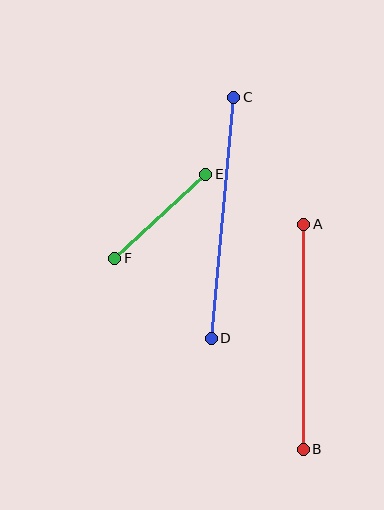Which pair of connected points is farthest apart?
Points C and D are farthest apart.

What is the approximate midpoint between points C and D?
The midpoint is at approximately (222, 218) pixels.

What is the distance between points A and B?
The distance is approximately 225 pixels.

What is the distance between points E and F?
The distance is approximately 124 pixels.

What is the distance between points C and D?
The distance is approximately 242 pixels.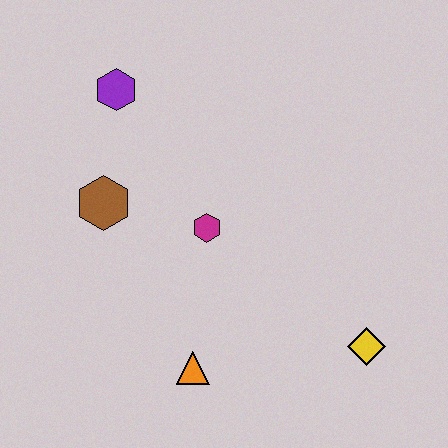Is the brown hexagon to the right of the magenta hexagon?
No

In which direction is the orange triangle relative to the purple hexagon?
The orange triangle is below the purple hexagon.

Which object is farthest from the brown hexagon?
The yellow diamond is farthest from the brown hexagon.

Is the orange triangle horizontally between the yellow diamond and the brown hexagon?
Yes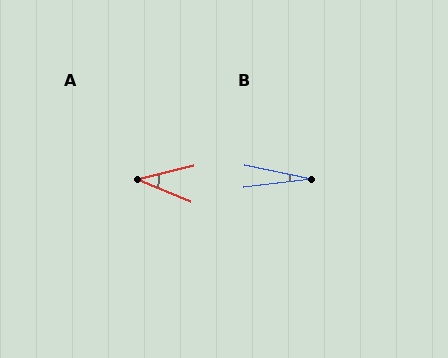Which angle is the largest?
A, at approximately 36 degrees.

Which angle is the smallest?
B, at approximately 19 degrees.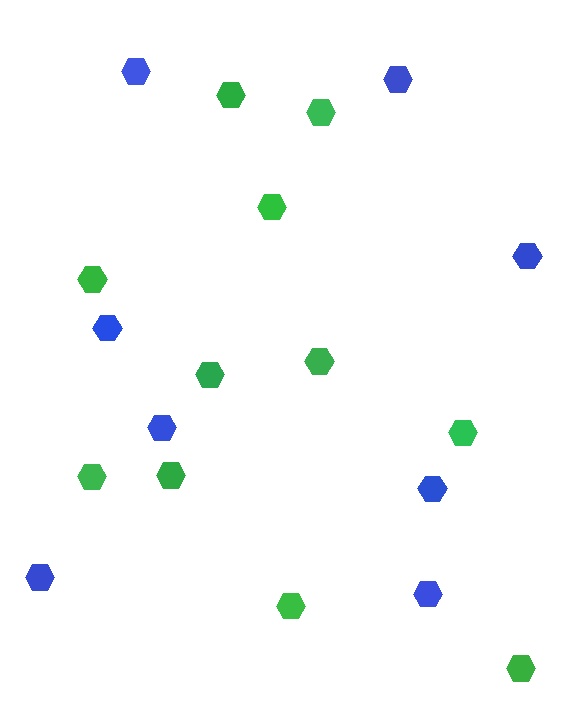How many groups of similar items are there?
There are 2 groups: one group of green hexagons (11) and one group of blue hexagons (8).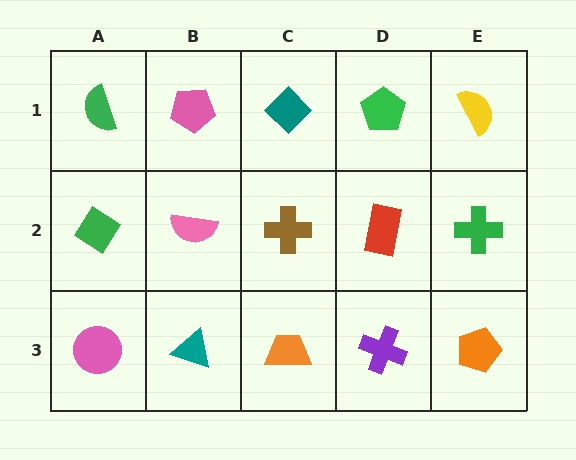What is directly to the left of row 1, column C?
A pink pentagon.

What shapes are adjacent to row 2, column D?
A green pentagon (row 1, column D), a purple cross (row 3, column D), a brown cross (row 2, column C), a green cross (row 2, column E).